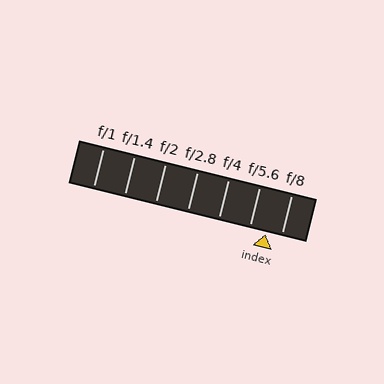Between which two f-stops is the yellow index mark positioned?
The index mark is between f/5.6 and f/8.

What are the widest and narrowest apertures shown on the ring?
The widest aperture shown is f/1 and the narrowest is f/8.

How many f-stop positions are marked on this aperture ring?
There are 7 f-stop positions marked.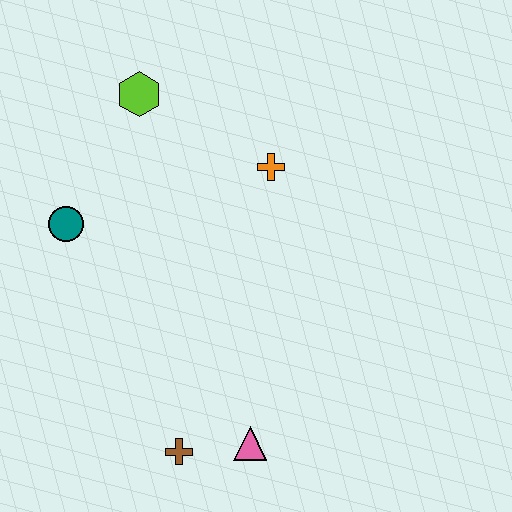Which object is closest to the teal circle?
The lime hexagon is closest to the teal circle.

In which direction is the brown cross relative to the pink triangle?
The brown cross is to the left of the pink triangle.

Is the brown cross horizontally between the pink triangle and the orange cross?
No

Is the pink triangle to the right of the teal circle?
Yes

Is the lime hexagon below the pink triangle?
No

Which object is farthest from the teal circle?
The pink triangle is farthest from the teal circle.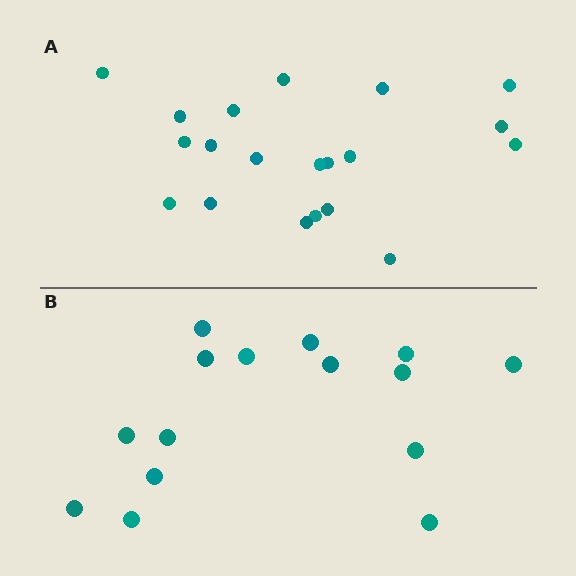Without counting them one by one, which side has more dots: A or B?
Region A (the top region) has more dots.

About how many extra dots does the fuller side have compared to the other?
Region A has about 5 more dots than region B.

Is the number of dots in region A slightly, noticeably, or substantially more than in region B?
Region A has noticeably more, but not dramatically so. The ratio is roughly 1.3 to 1.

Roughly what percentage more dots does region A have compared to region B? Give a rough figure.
About 35% more.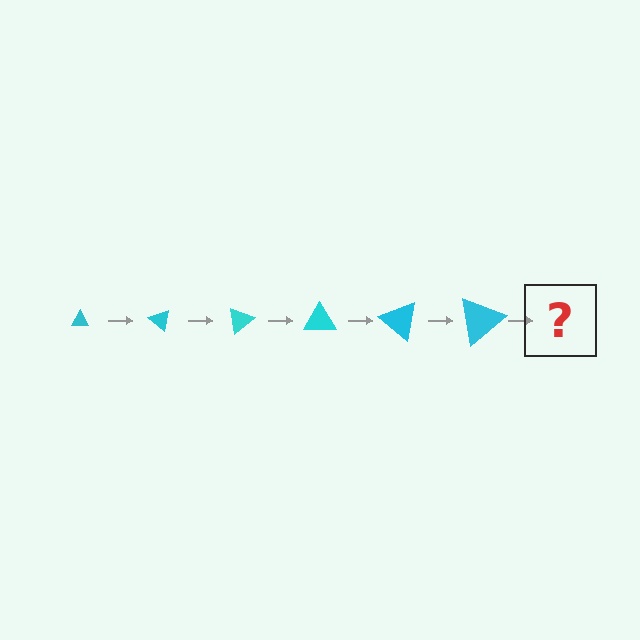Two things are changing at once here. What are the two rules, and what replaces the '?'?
The two rules are that the triangle grows larger each step and it rotates 40 degrees each step. The '?' should be a triangle, larger than the previous one and rotated 240 degrees from the start.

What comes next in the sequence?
The next element should be a triangle, larger than the previous one and rotated 240 degrees from the start.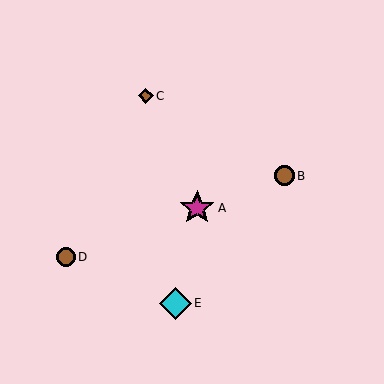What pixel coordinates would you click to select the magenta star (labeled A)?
Click at (197, 208) to select the magenta star A.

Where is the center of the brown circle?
The center of the brown circle is at (66, 257).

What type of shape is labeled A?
Shape A is a magenta star.